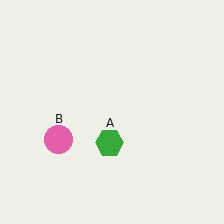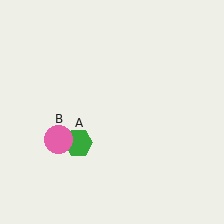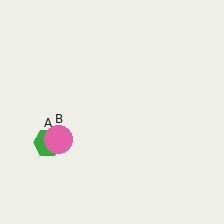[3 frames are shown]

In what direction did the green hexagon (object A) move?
The green hexagon (object A) moved left.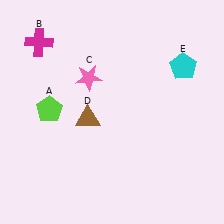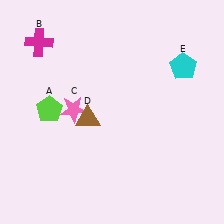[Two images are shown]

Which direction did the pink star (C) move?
The pink star (C) moved down.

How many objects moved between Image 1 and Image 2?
1 object moved between the two images.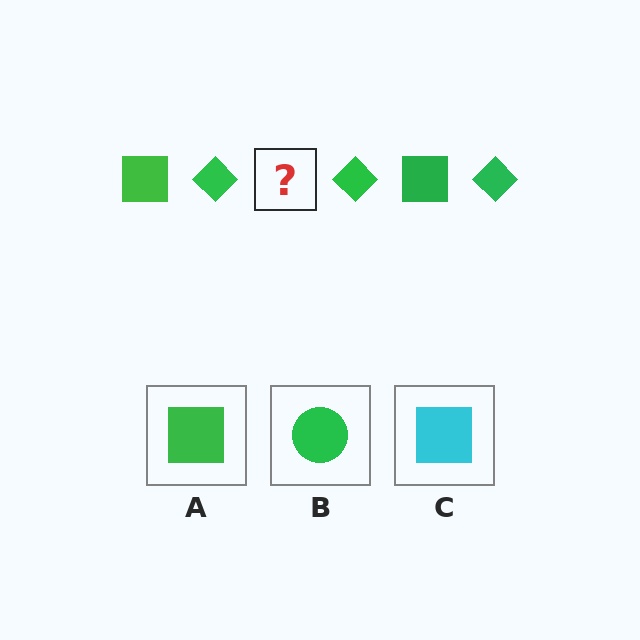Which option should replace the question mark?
Option A.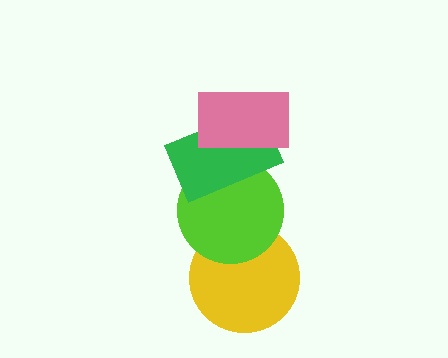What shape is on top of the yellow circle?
The lime circle is on top of the yellow circle.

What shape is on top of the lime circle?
The green rectangle is on top of the lime circle.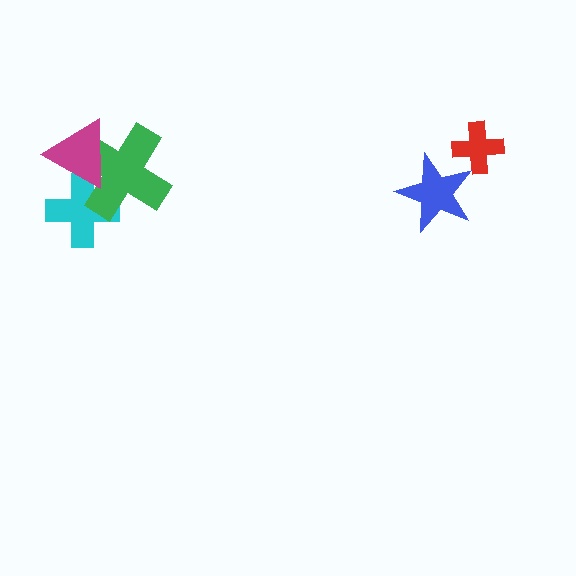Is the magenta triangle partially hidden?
No, no other shape covers it.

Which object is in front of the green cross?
The magenta triangle is in front of the green cross.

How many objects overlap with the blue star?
0 objects overlap with the blue star.